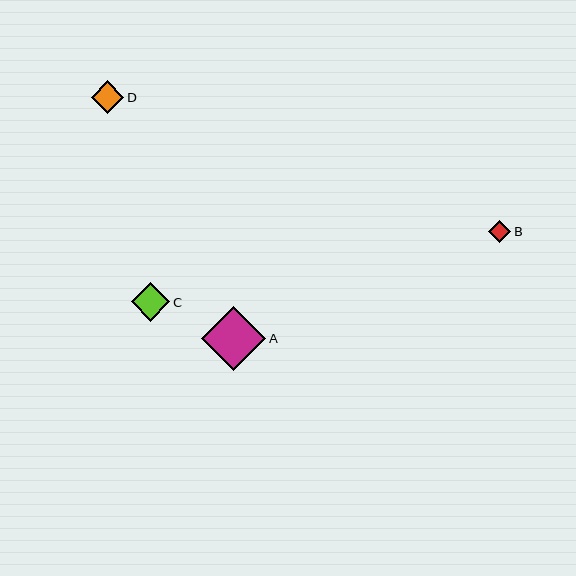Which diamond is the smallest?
Diamond B is the smallest with a size of approximately 22 pixels.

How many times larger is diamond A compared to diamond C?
Diamond A is approximately 1.7 times the size of diamond C.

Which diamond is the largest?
Diamond A is the largest with a size of approximately 65 pixels.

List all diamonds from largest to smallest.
From largest to smallest: A, C, D, B.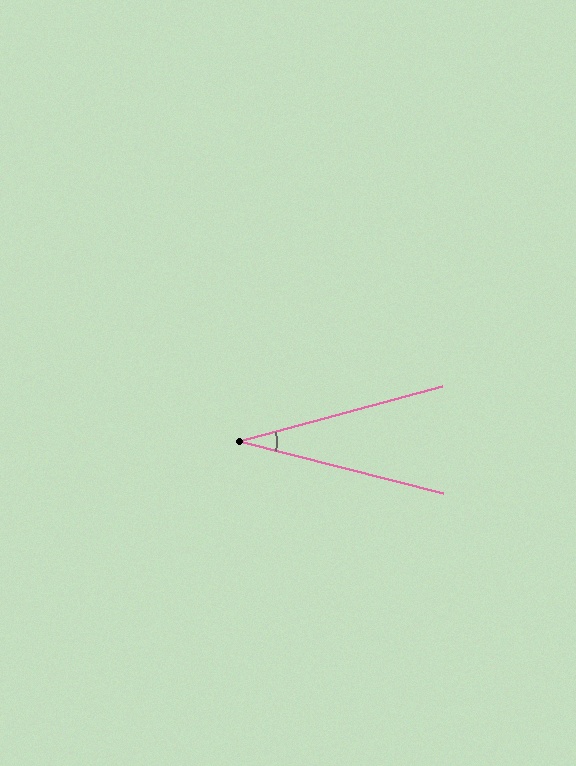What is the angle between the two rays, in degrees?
Approximately 30 degrees.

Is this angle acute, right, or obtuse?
It is acute.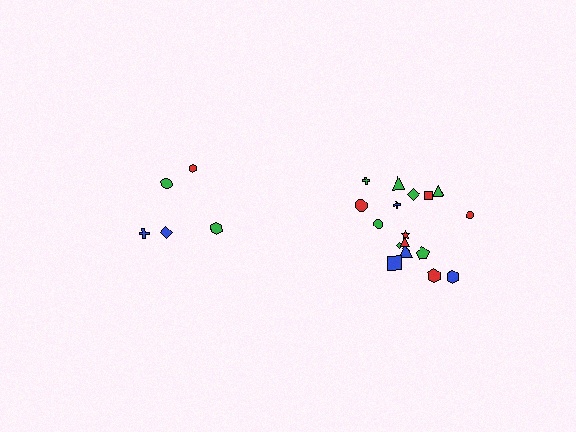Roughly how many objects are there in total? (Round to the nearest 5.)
Roughly 25 objects in total.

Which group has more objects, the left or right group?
The right group.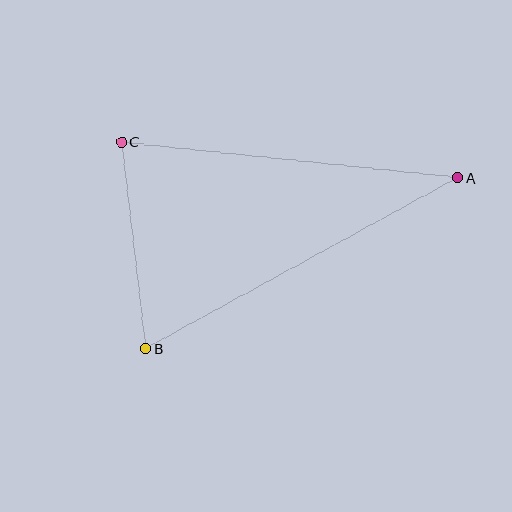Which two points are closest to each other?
Points B and C are closest to each other.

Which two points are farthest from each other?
Points A and B are farthest from each other.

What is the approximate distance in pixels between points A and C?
The distance between A and C is approximately 338 pixels.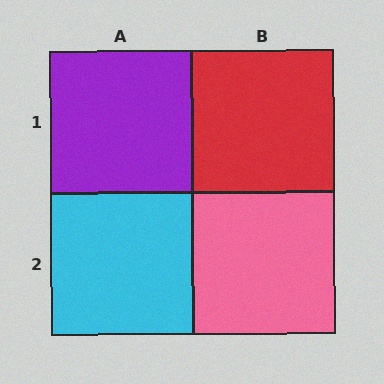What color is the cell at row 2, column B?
Pink.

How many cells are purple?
1 cell is purple.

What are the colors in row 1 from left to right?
Purple, red.